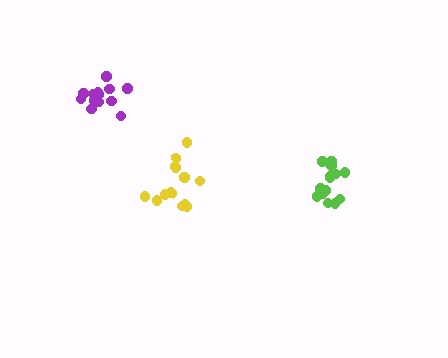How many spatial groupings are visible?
There are 3 spatial groupings.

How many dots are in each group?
Group 1: 16 dots, Group 2: 12 dots, Group 3: 14 dots (42 total).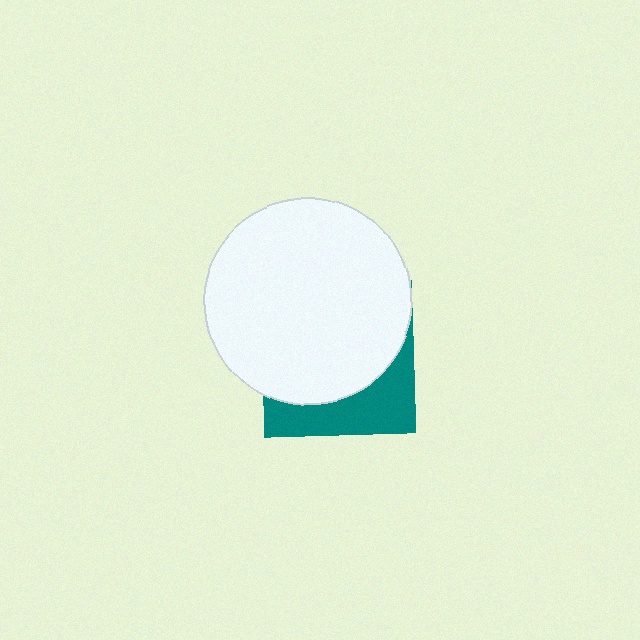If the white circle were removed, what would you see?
You would see the complete teal square.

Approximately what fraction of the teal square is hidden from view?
Roughly 69% of the teal square is hidden behind the white circle.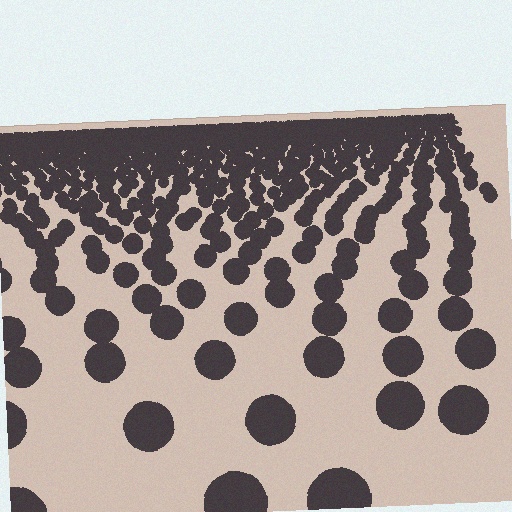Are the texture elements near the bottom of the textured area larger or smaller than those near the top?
Larger. Near the bottom, elements are closer to the viewer and appear at a bigger on-screen size.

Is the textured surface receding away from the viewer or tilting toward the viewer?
The surface is receding away from the viewer. Texture elements get smaller and denser toward the top.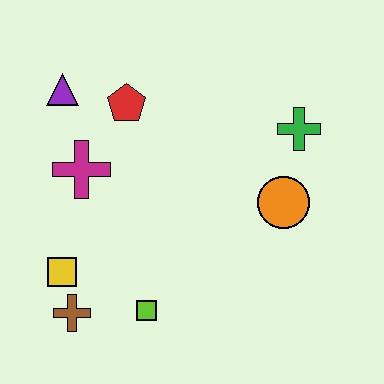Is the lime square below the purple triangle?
Yes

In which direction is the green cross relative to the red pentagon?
The green cross is to the right of the red pentagon.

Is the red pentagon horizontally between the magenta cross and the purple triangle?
No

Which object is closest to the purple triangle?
The red pentagon is closest to the purple triangle.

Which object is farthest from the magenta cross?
The green cross is farthest from the magenta cross.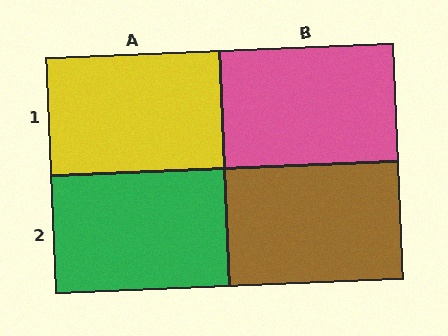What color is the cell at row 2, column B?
Brown.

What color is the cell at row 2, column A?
Green.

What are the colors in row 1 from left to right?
Yellow, pink.